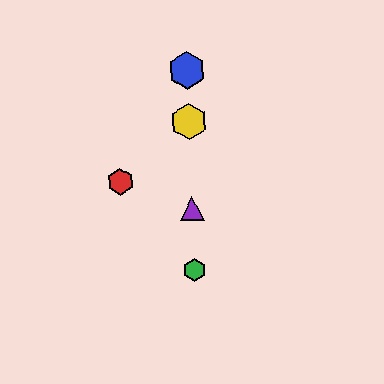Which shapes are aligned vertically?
The blue hexagon, the green hexagon, the yellow hexagon, the purple triangle are aligned vertically.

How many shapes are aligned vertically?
4 shapes (the blue hexagon, the green hexagon, the yellow hexagon, the purple triangle) are aligned vertically.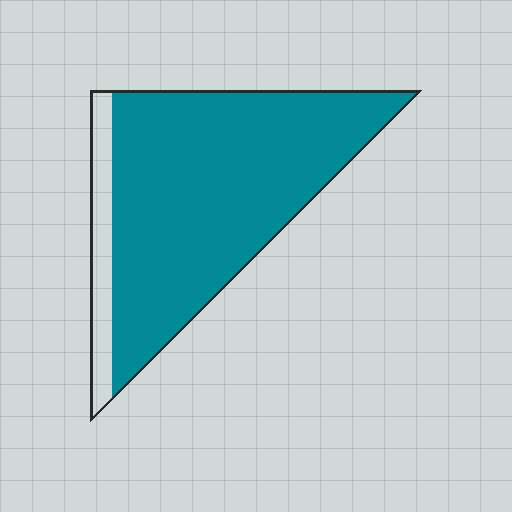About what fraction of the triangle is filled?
About seven eighths (7/8).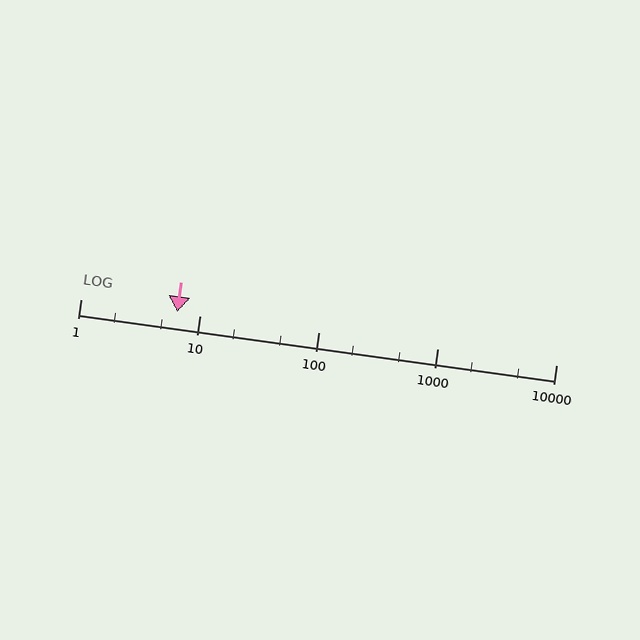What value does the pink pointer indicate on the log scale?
The pointer indicates approximately 6.5.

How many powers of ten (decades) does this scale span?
The scale spans 4 decades, from 1 to 10000.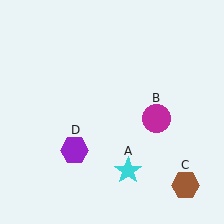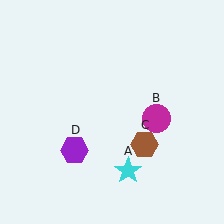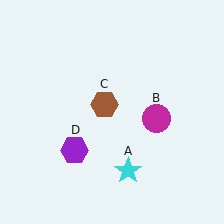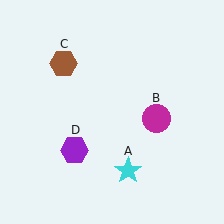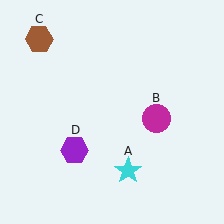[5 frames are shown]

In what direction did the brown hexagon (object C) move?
The brown hexagon (object C) moved up and to the left.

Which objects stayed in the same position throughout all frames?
Cyan star (object A) and magenta circle (object B) and purple hexagon (object D) remained stationary.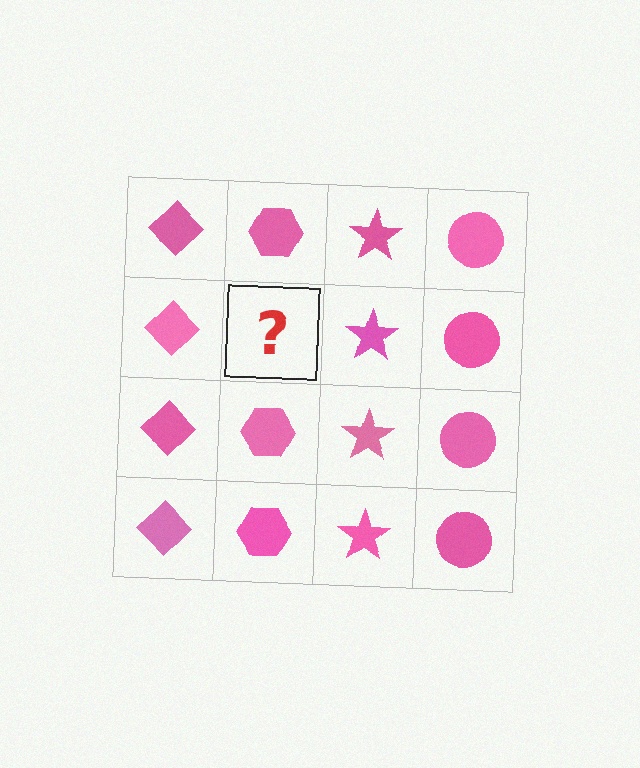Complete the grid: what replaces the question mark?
The question mark should be replaced with a pink hexagon.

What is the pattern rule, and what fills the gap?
The rule is that each column has a consistent shape. The gap should be filled with a pink hexagon.